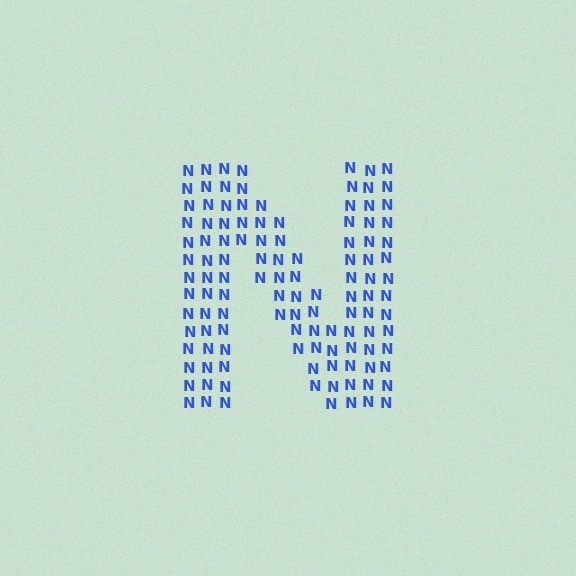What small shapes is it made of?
It is made of small letter N's.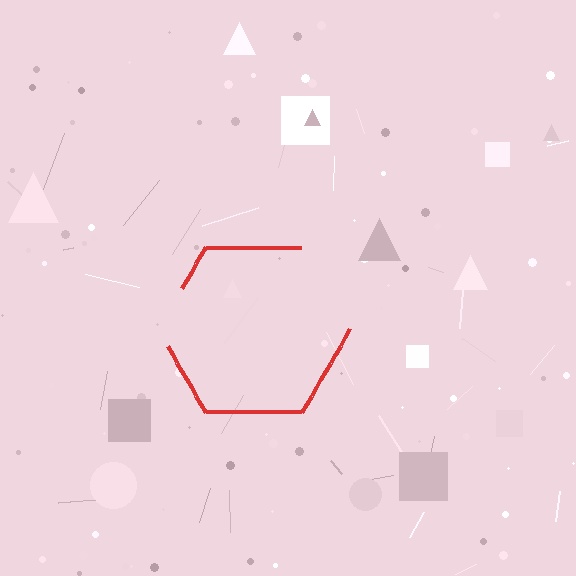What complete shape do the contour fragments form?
The contour fragments form a hexagon.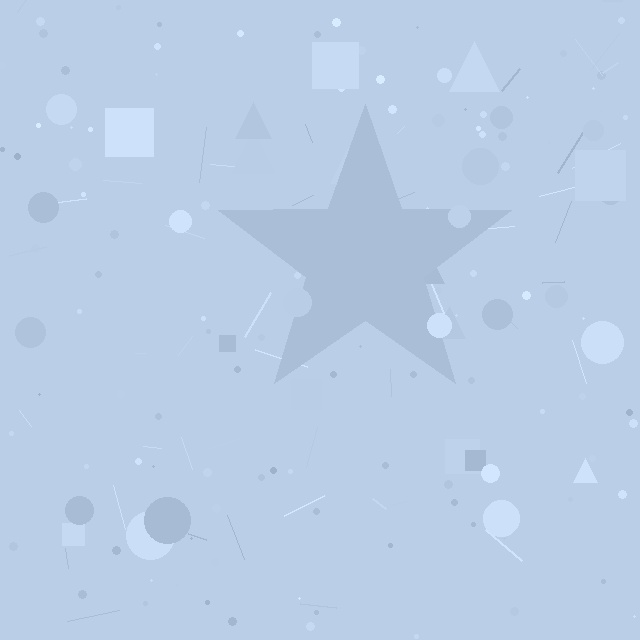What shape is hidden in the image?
A star is hidden in the image.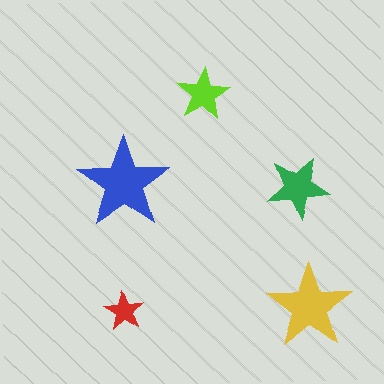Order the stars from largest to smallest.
the blue one, the yellow one, the green one, the lime one, the red one.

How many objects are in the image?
There are 5 objects in the image.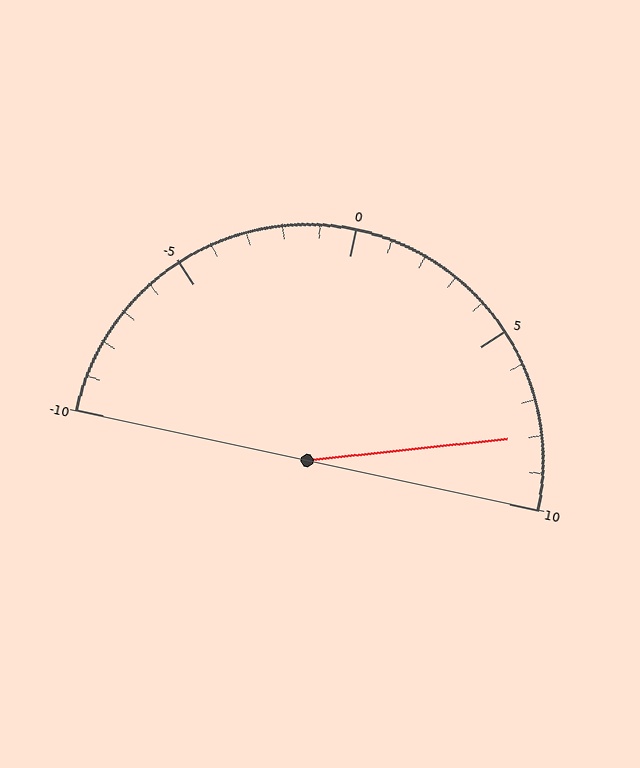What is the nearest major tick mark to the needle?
The nearest major tick mark is 10.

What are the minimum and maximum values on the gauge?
The gauge ranges from -10 to 10.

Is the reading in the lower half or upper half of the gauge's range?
The reading is in the upper half of the range (-10 to 10).